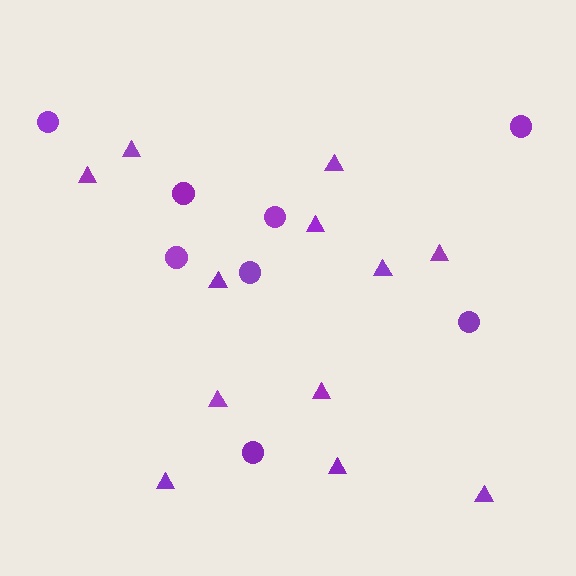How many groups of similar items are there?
There are 2 groups: one group of triangles (12) and one group of circles (8).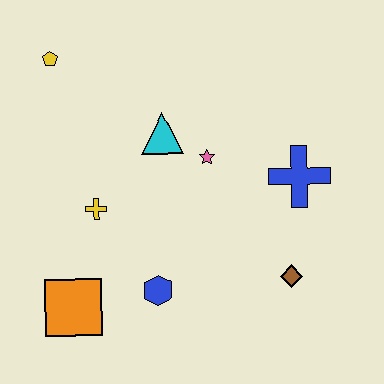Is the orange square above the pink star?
No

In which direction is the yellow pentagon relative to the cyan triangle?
The yellow pentagon is to the left of the cyan triangle.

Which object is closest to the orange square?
The blue hexagon is closest to the orange square.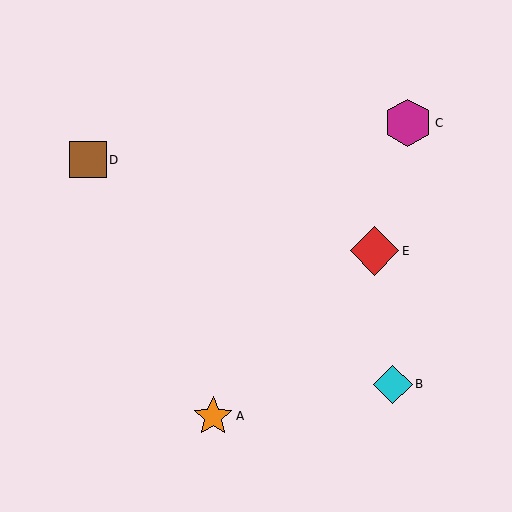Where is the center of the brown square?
The center of the brown square is at (88, 160).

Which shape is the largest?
The red diamond (labeled E) is the largest.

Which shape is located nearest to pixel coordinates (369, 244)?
The red diamond (labeled E) at (375, 251) is nearest to that location.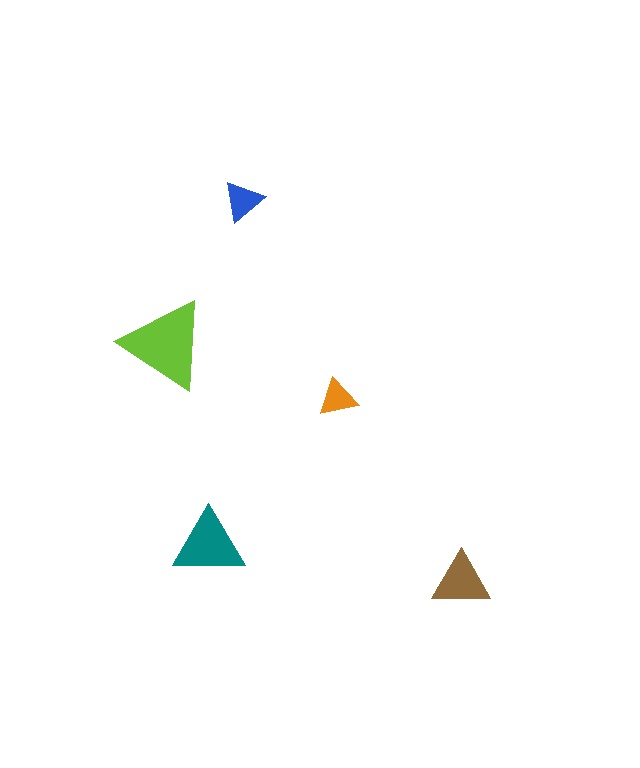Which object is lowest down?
The brown triangle is bottommost.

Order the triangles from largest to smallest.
the lime one, the teal one, the brown one, the blue one, the orange one.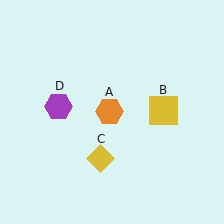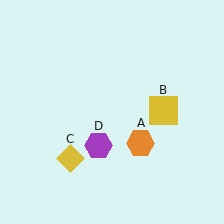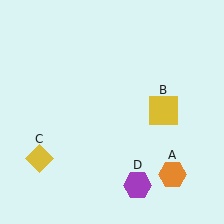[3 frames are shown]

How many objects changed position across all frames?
3 objects changed position: orange hexagon (object A), yellow diamond (object C), purple hexagon (object D).